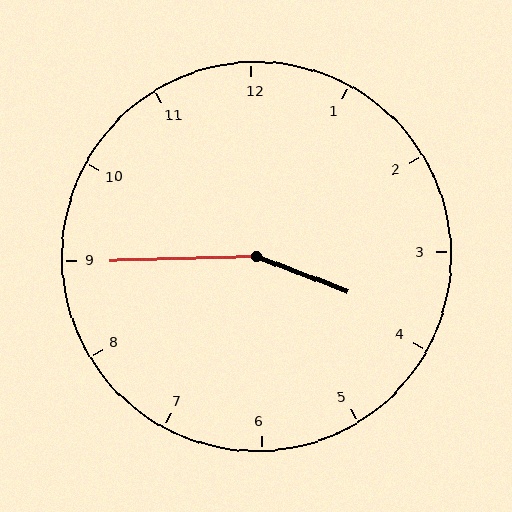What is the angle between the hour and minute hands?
Approximately 158 degrees.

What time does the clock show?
3:45.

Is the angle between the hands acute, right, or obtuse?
It is obtuse.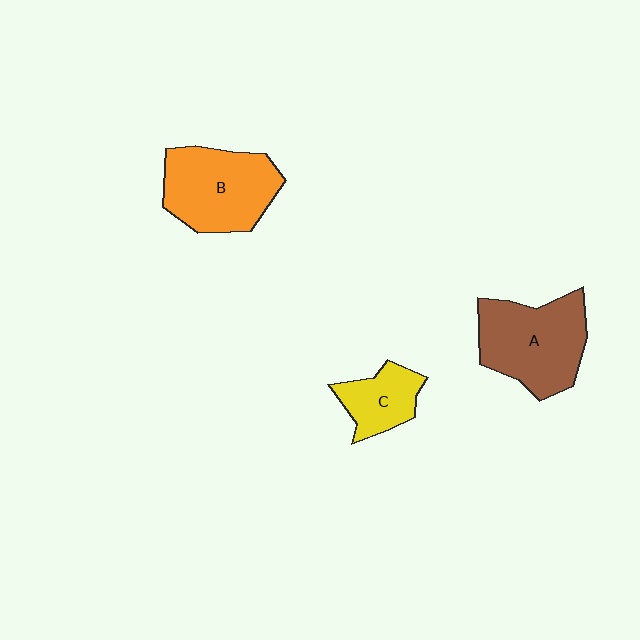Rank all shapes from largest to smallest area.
From largest to smallest: A (brown), B (orange), C (yellow).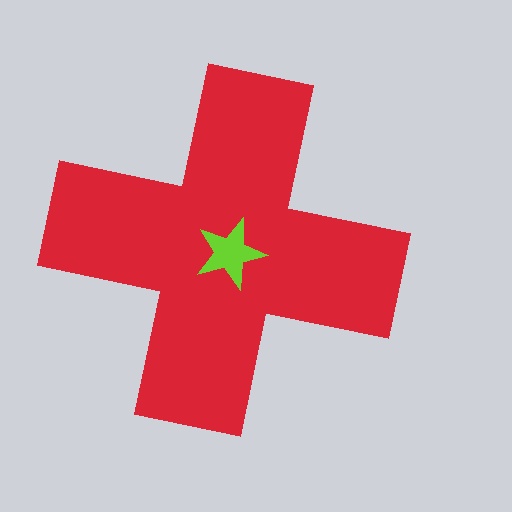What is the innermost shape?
The lime star.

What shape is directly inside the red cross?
The lime star.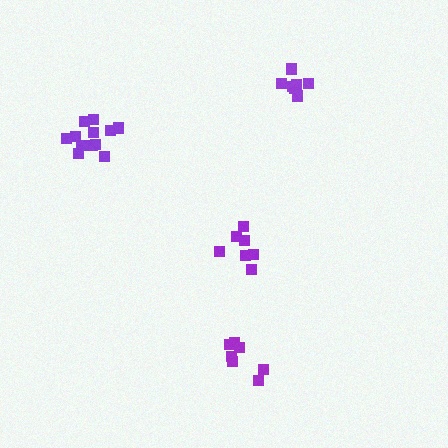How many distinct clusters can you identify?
There are 4 distinct clusters.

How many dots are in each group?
Group 1: 12 dots, Group 2: 7 dots, Group 3: 7 dots, Group 4: 7 dots (33 total).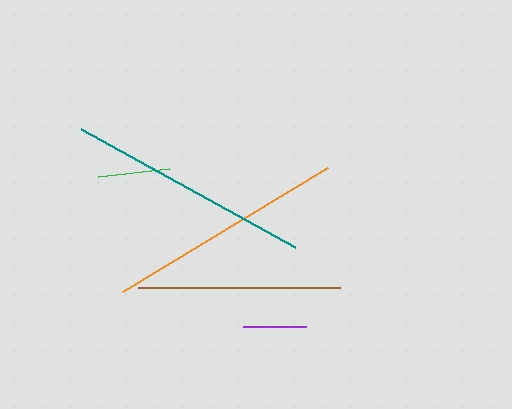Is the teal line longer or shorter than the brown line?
The teal line is longer than the brown line.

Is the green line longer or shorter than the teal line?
The teal line is longer than the green line.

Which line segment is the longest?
The teal line is the longest at approximately 245 pixels.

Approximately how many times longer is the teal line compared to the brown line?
The teal line is approximately 1.2 times the length of the brown line.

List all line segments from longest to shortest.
From longest to shortest: teal, orange, brown, green, purple.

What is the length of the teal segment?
The teal segment is approximately 245 pixels long.